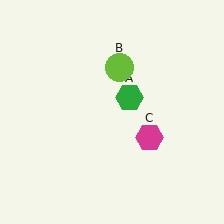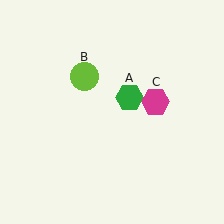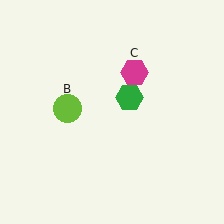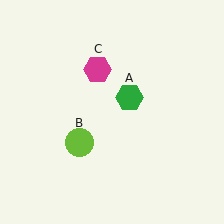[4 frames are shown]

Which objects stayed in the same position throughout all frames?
Green hexagon (object A) remained stationary.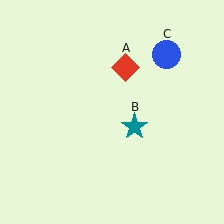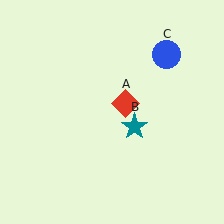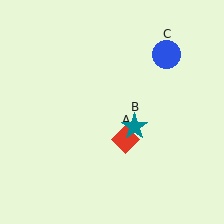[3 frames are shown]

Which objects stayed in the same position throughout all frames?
Teal star (object B) and blue circle (object C) remained stationary.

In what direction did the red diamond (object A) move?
The red diamond (object A) moved down.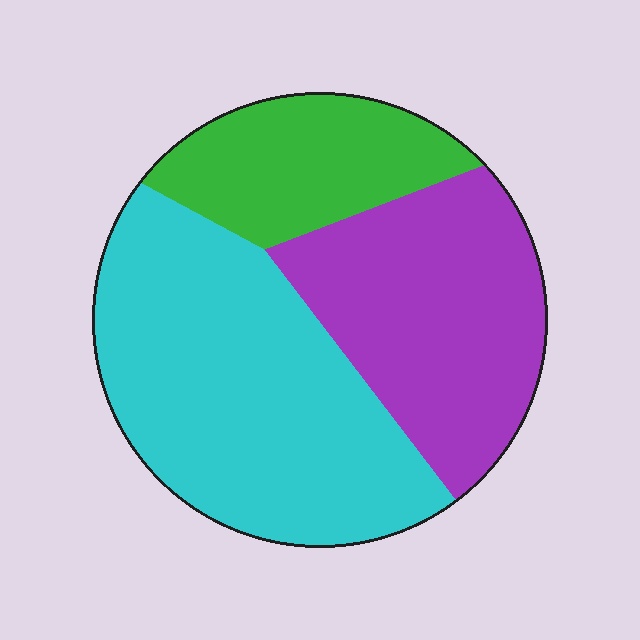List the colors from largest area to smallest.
From largest to smallest: cyan, purple, green.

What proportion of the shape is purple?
Purple takes up about one third (1/3) of the shape.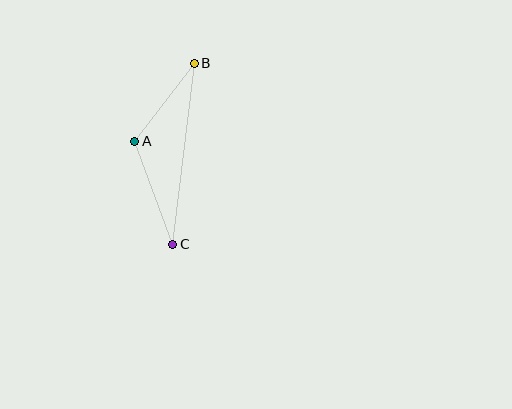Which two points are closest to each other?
Points A and B are closest to each other.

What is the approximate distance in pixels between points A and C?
The distance between A and C is approximately 110 pixels.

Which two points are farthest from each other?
Points B and C are farthest from each other.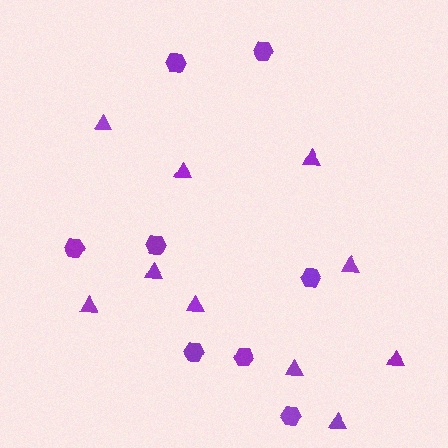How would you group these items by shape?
There are 2 groups: one group of hexagons (8) and one group of triangles (10).